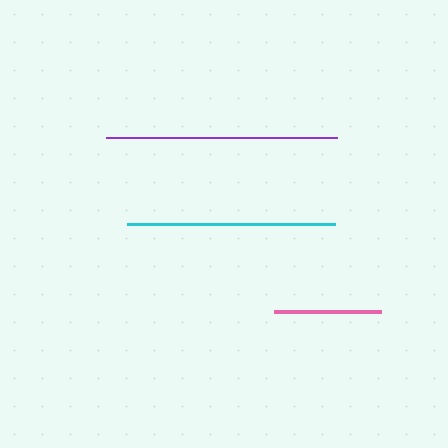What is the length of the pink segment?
The pink segment is approximately 107 pixels long.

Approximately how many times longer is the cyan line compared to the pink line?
The cyan line is approximately 2.0 times the length of the pink line.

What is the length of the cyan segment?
The cyan segment is approximately 208 pixels long.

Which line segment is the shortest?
The pink line is the shortest at approximately 107 pixels.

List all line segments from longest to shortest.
From longest to shortest: purple, cyan, pink.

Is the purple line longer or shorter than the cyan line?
The purple line is longer than the cyan line.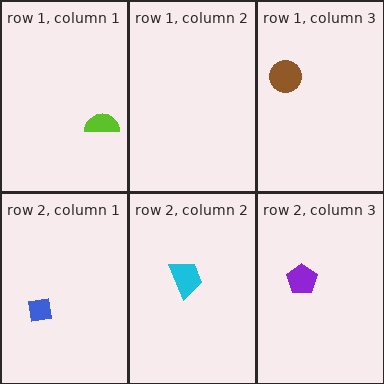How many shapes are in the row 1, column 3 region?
1.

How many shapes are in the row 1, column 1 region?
1.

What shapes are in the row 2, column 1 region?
The blue square.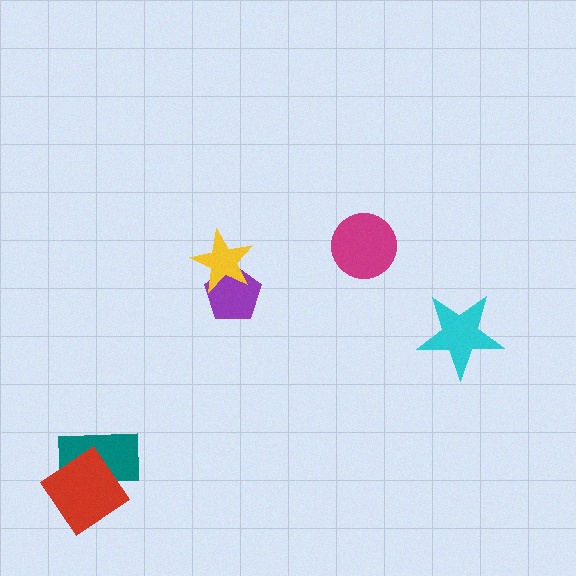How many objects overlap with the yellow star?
1 object overlaps with the yellow star.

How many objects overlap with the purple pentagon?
1 object overlaps with the purple pentagon.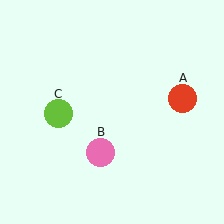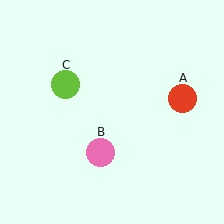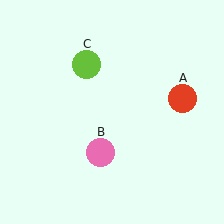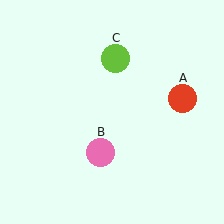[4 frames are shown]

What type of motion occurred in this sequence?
The lime circle (object C) rotated clockwise around the center of the scene.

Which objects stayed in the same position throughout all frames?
Red circle (object A) and pink circle (object B) remained stationary.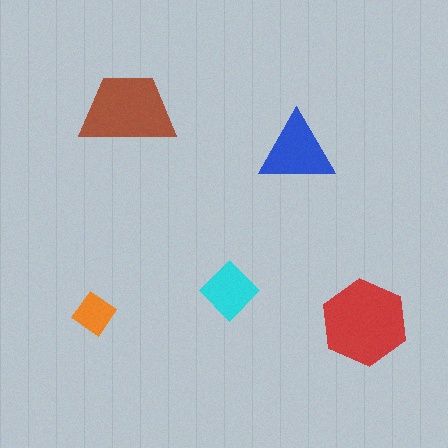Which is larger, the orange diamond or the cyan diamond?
The cyan diamond.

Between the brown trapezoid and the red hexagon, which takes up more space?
The red hexagon.